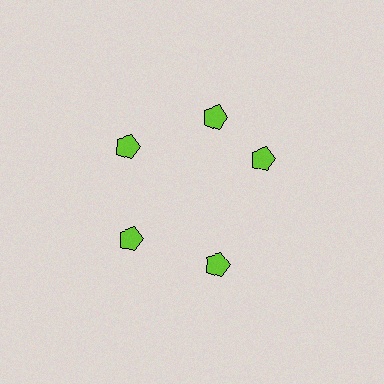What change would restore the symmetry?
The symmetry would be restored by rotating it back into even spacing with its neighbors so that all 5 pentagons sit at equal angles and equal distance from the center.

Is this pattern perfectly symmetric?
No. The 5 lime pentagons are arranged in a ring, but one element near the 3 o'clock position is rotated out of alignment along the ring, breaking the 5-fold rotational symmetry.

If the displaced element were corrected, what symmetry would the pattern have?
It would have 5-fold rotational symmetry — the pattern would map onto itself every 72 degrees.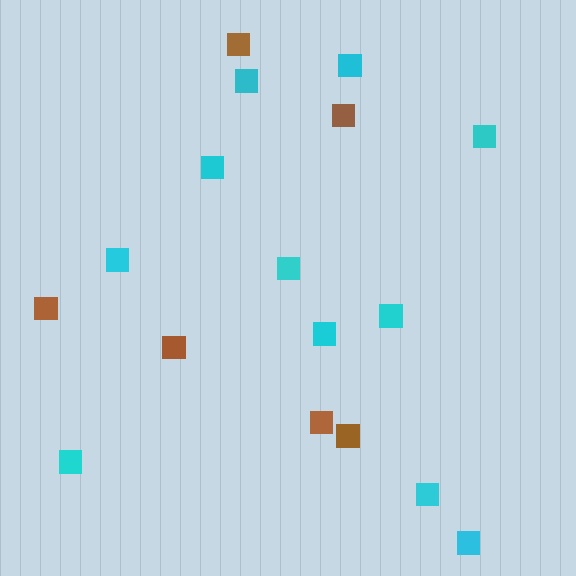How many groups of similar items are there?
There are 2 groups: one group of cyan squares (11) and one group of brown squares (6).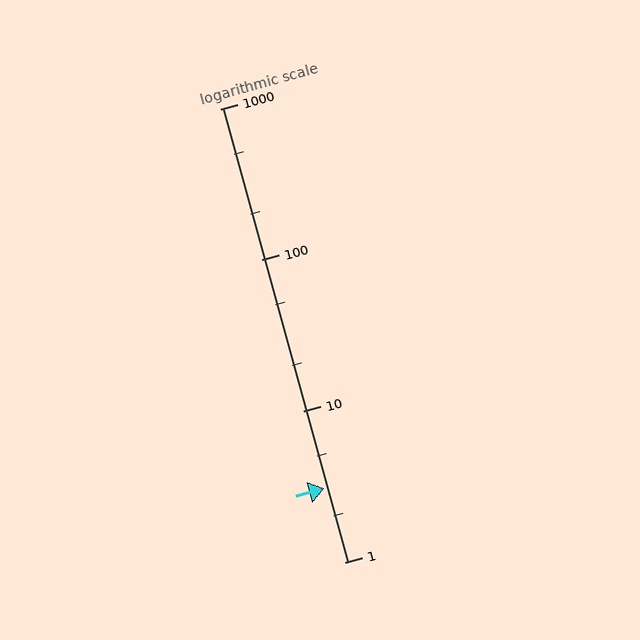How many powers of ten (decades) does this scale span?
The scale spans 3 decades, from 1 to 1000.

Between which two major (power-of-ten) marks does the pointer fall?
The pointer is between 1 and 10.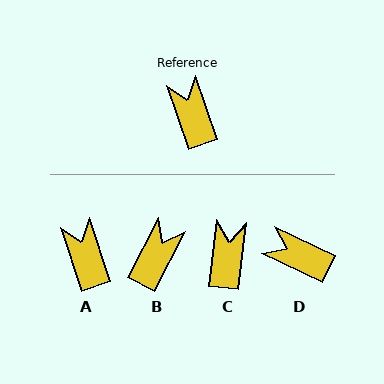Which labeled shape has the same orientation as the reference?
A.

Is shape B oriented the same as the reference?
No, it is off by about 46 degrees.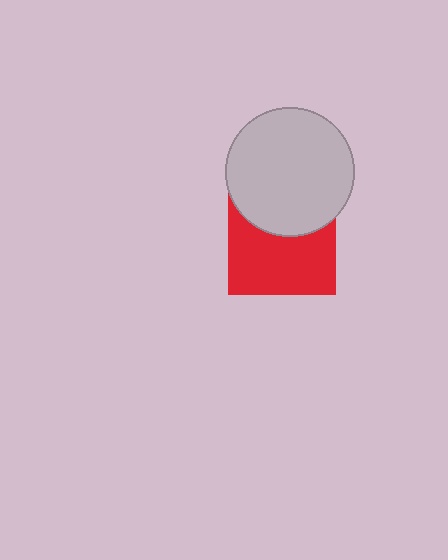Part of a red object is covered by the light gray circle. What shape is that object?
It is a square.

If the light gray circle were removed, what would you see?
You would see the complete red square.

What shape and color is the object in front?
The object in front is a light gray circle.